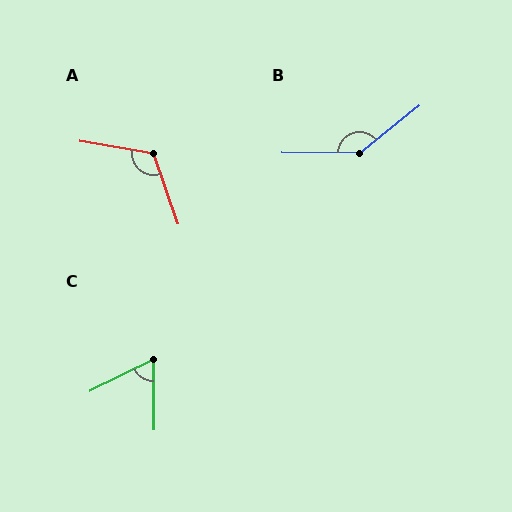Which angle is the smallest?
C, at approximately 64 degrees.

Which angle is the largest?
B, at approximately 141 degrees.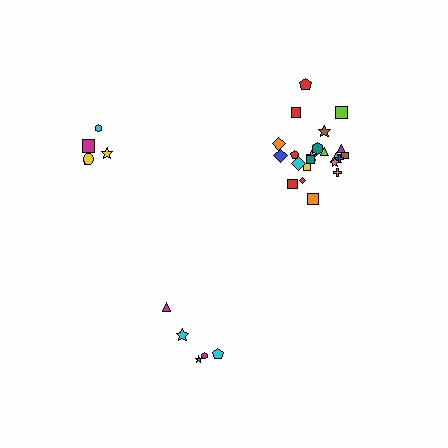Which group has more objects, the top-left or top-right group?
The top-right group.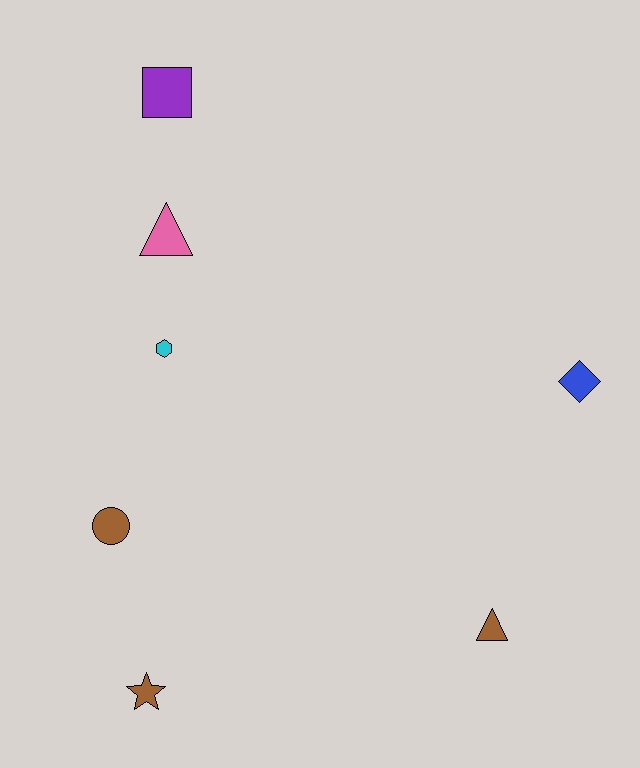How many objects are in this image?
There are 7 objects.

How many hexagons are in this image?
There is 1 hexagon.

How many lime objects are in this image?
There are no lime objects.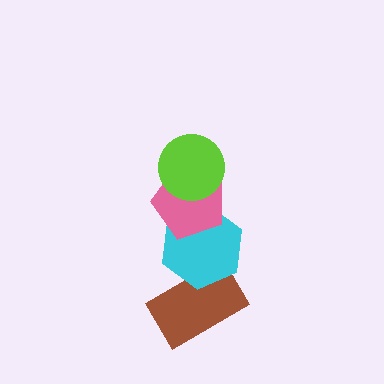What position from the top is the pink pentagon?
The pink pentagon is 2nd from the top.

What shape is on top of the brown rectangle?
The cyan hexagon is on top of the brown rectangle.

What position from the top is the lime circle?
The lime circle is 1st from the top.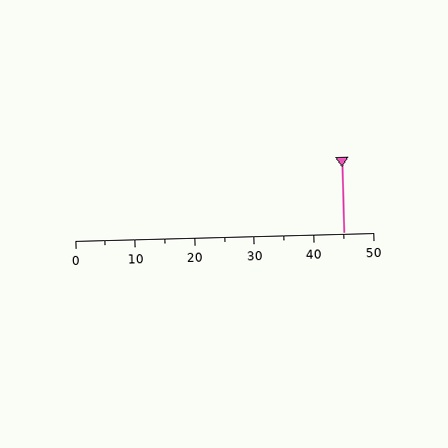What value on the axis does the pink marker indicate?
The marker indicates approximately 45.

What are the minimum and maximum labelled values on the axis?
The axis runs from 0 to 50.